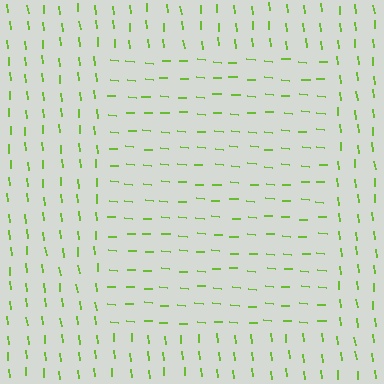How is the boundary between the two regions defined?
The boundary is defined purely by a change in line orientation (approximately 80 degrees difference). All lines are the same color and thickness.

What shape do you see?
I see a rectangle.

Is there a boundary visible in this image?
Yes, there is a texture boundary formed by a change in line orientation.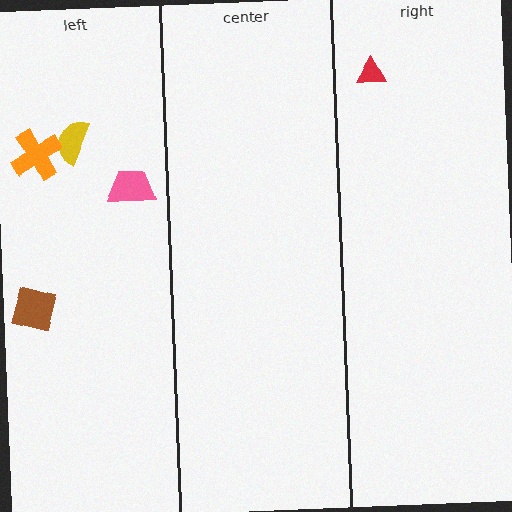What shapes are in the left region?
The brown square, the yellow semicircle, the pink trapezoid, the orange cross.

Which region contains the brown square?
The left region.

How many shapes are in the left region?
4.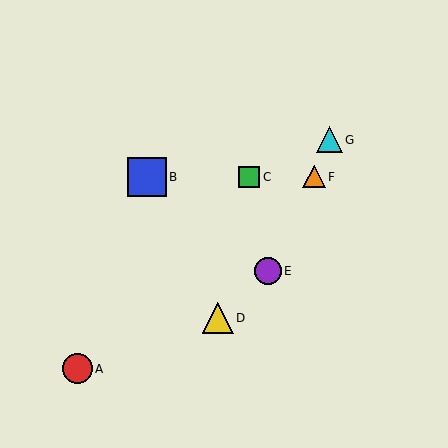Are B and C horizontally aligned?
Yes, both are at y≈177.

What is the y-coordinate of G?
Object G is at y≈140.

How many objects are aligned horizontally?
3 objects (B, C, F) are aligned horizontally.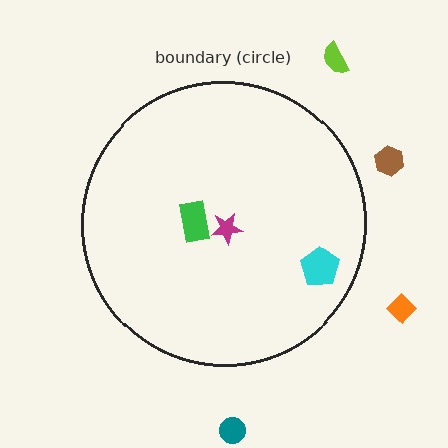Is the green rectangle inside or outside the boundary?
Inside.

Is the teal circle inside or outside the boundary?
Outside.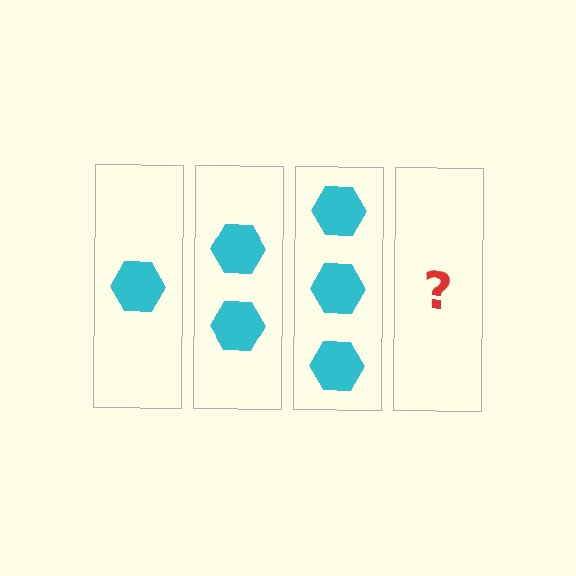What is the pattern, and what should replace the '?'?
The pattern is that each step adds one more hexagon. The '?' should be 4 hexagons.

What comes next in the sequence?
The next element should be 4 hexagons.